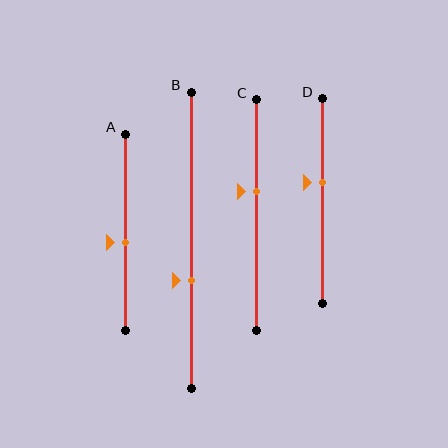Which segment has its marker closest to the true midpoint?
Segment A has its marker closest to the true midpoint.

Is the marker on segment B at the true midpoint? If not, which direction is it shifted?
No, the marker on segment B is shifted downward by about 14% of the segment length.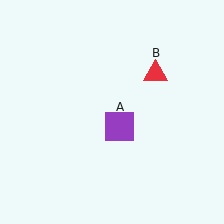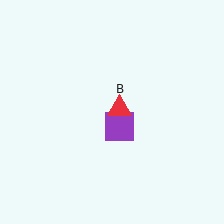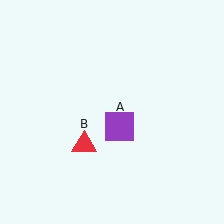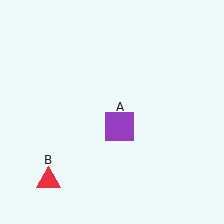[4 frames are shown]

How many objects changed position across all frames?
1 object changed position: red triangle (object B).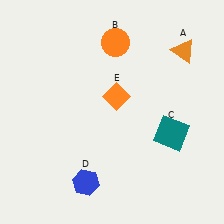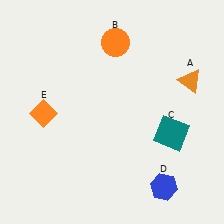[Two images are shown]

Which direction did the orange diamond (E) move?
The orange diamond (E) moved left.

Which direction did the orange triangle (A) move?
The orange triangle (A) moved down.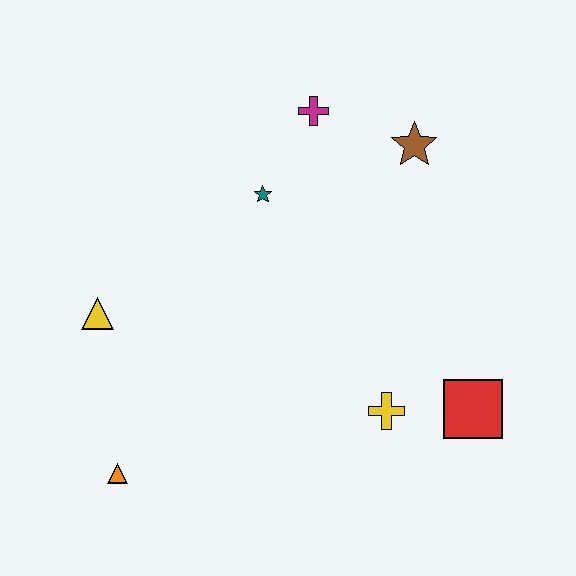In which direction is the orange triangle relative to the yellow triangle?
The orange triangle is below the yellow triangle.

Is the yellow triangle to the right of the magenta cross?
No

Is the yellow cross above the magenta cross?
No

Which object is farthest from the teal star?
The orange triangle is farthest from the teal star.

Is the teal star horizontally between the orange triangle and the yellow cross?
Yes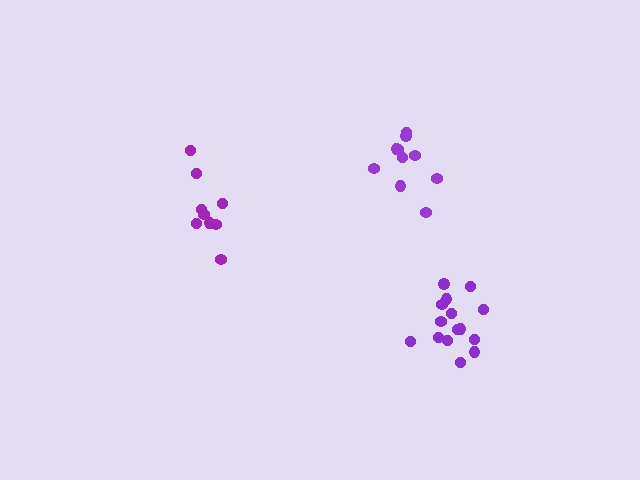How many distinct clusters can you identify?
There are 3 distinct clusters.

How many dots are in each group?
Group 1: 15 dots, Group 2: 9 dots, Group 3: 10 dots (34 total).